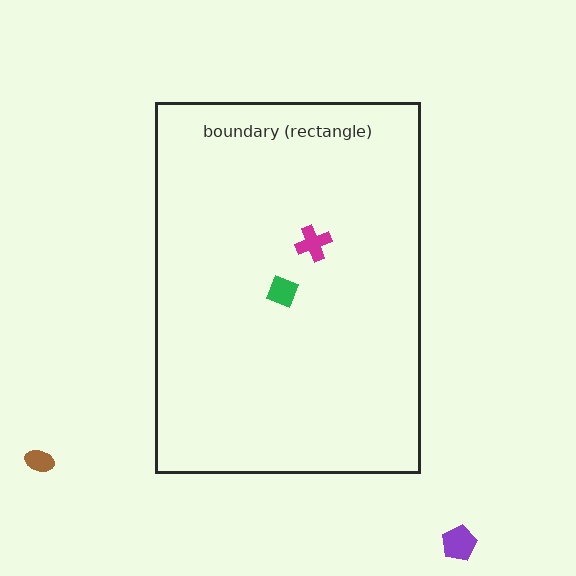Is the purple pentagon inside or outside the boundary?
Outside.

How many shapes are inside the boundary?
2 inside, 2 outside.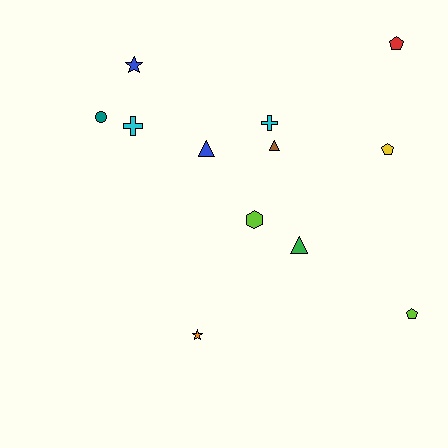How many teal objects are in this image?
There is 1 teal object.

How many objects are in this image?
There are 12 objects.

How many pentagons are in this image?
There are 3 pentagons.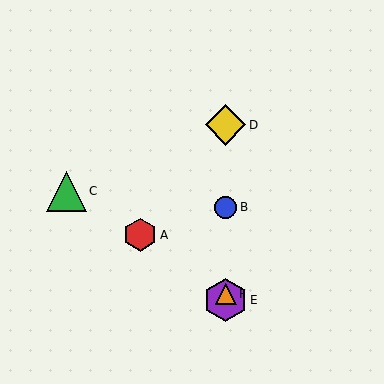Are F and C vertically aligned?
No, F is at x≈226 and C is at x≈67.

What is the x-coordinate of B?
Object B is at x≈226.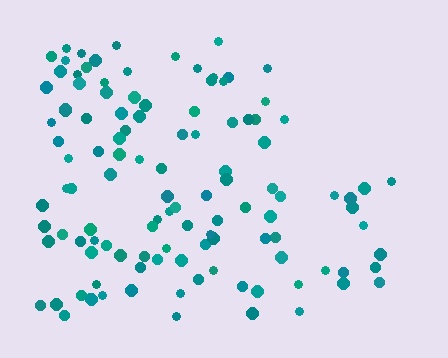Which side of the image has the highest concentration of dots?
The left.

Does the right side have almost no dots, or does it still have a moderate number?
Still a moderate number, just noticeably fewer than the left.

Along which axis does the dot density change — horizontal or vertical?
Horizontal.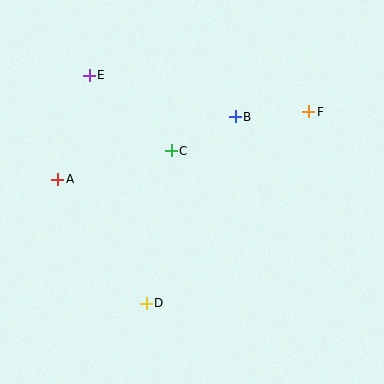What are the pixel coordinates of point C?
Point C is at (171, 151).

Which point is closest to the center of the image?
Point C at (171, 151) is closest to the center.